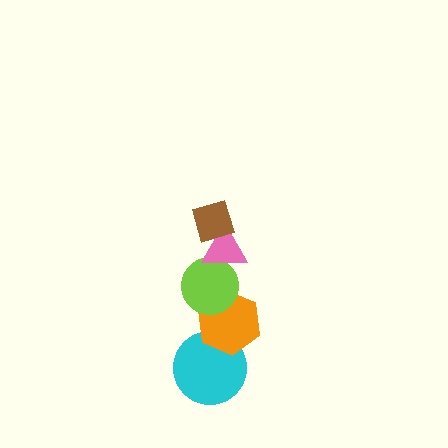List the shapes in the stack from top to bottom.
From top to bottom: the brown diamond, the pink triangle, the lime circle, the orange hexagon, the cyan circle.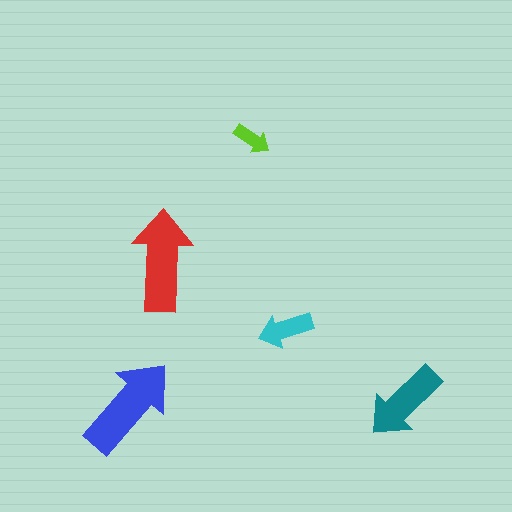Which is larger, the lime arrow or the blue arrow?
The blue one.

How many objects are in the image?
There are 5 objects in the image.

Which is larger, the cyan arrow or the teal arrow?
The teal one.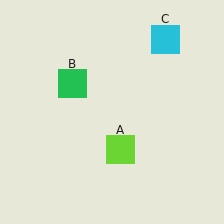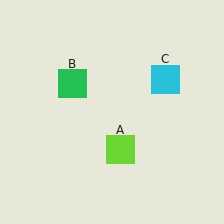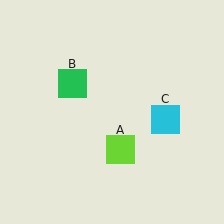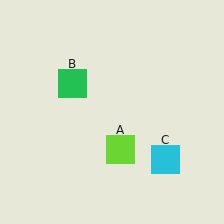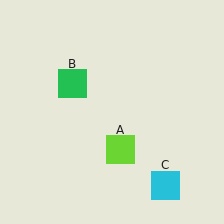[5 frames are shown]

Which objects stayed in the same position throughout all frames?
Lime square (object A) and green square (object B) remained stationary.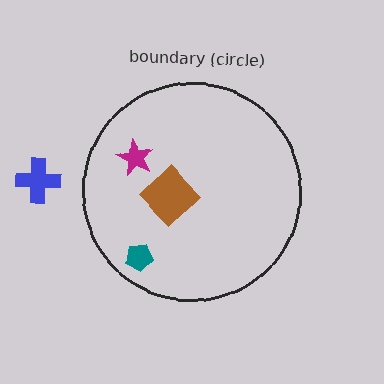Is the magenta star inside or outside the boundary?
Inside.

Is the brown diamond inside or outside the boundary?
Inside.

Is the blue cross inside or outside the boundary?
Outside.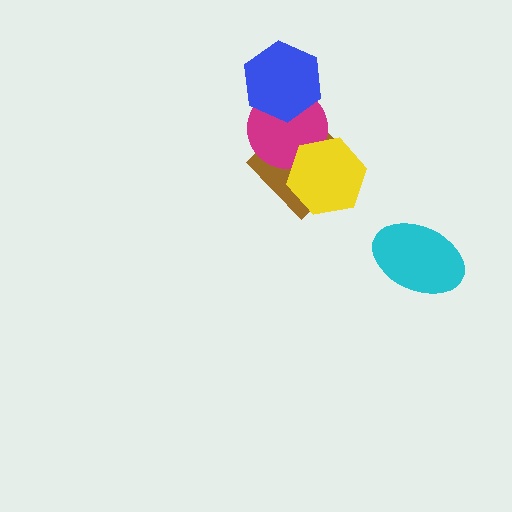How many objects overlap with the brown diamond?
2 objects overlap with the brown diamond.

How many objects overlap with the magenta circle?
3 objects overlap with the magenta circle.